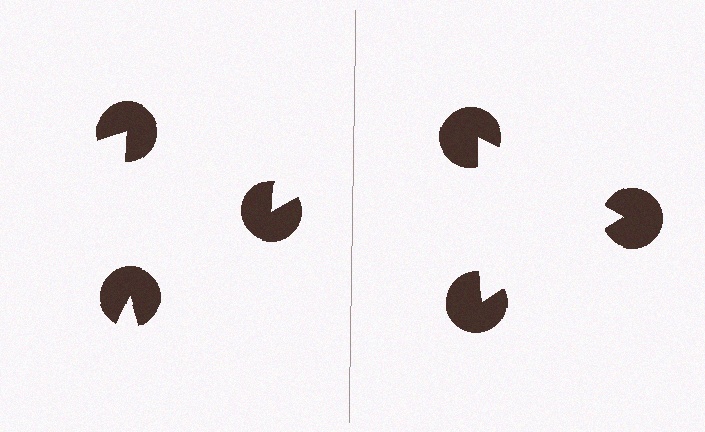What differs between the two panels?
The pac-man discs are positioned identically on both sides; only the wedge orientations differ. On the right they align to a triangle; on the left they are misaligned.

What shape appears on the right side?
An illusory triangle.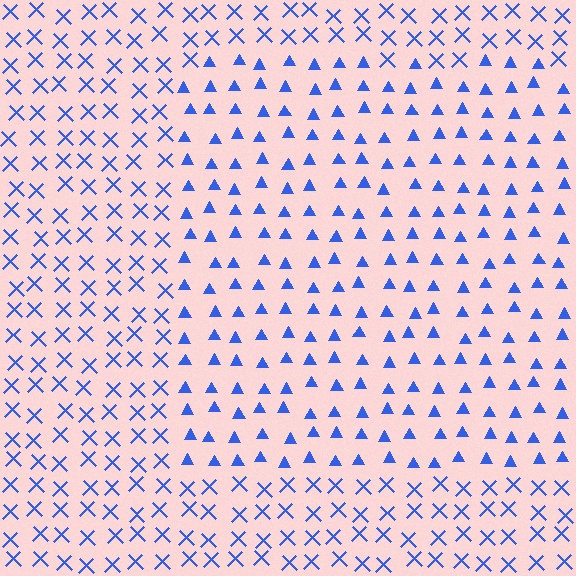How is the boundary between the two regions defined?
The boundary is defined by a change in element shape: triangles inside vs. X marks outside. All elements share the same color and spacing.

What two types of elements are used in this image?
The image uses triangles inside the rectangle region and X marks outside it.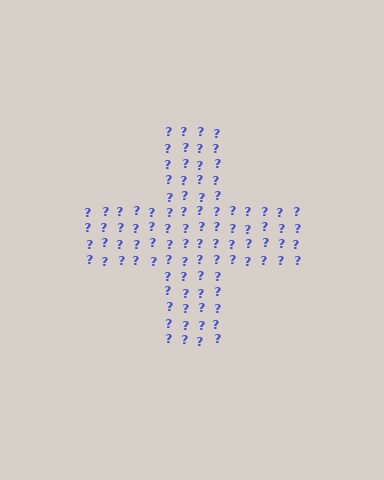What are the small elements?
The small elements are question marks.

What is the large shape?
The large shape is a cross.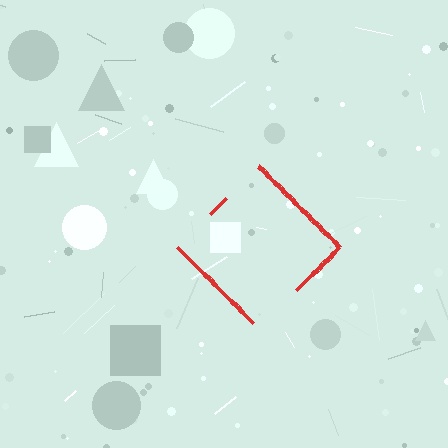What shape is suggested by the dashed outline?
The dashed outline suggests a diamond.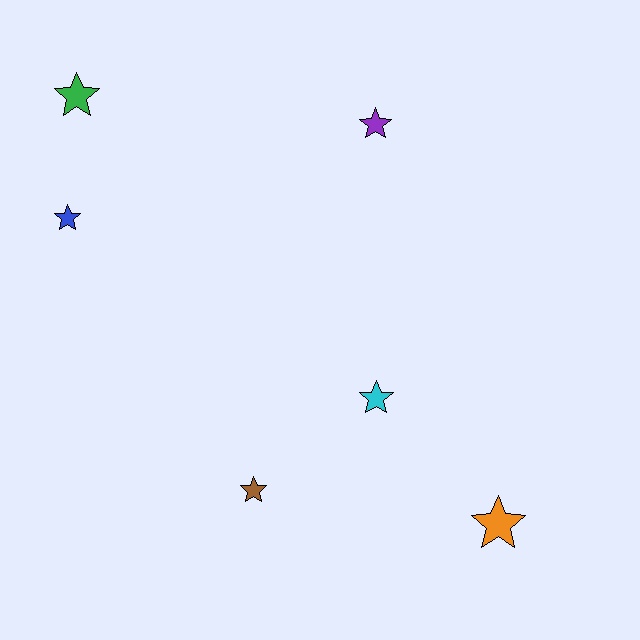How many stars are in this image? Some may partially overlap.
There are 6 stars.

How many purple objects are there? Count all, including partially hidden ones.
There is 1 purple object.